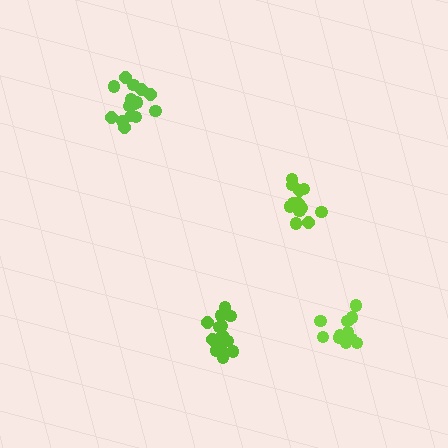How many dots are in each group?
Group 1: 15 dots, Group 2: 12 dots, Group 3: 11 dots, Group 4: 16 dots (54 total).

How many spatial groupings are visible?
There are 4 spatial groupings.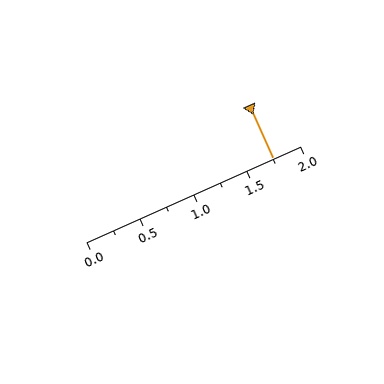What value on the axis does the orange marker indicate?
The marker indicates approximately 1.75.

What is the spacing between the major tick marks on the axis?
The major ticks are spaced 0.5 apart.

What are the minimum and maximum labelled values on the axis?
The axis runs from 0.0 to 2.0.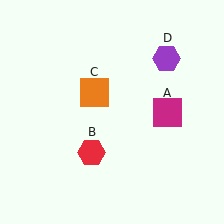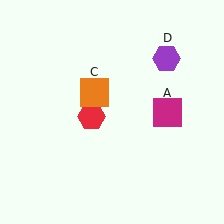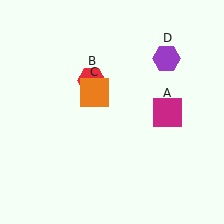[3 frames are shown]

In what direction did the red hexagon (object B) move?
The red hexagon (object B) moved up.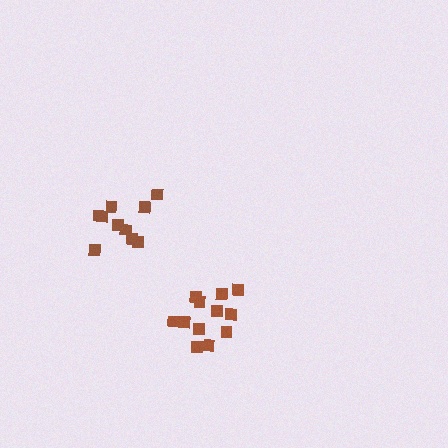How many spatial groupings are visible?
There are 2 spatial groupings.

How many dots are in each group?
Group 1: 10 dots, Group 2: 12 dots (22 total).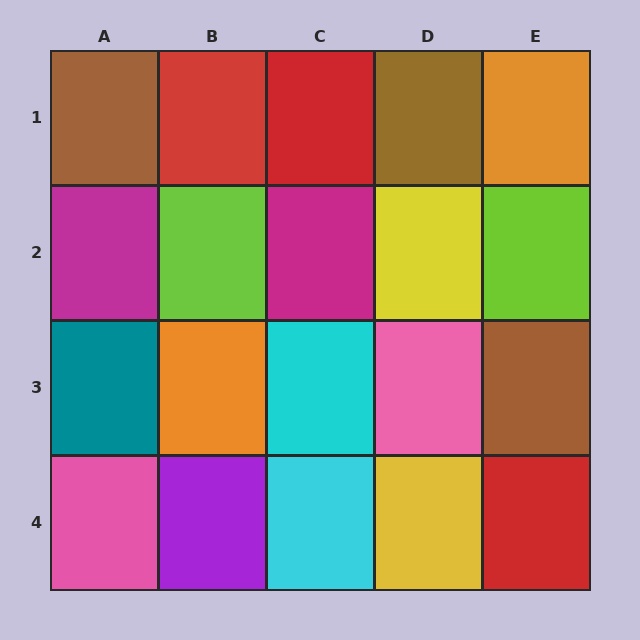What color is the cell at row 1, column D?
Brown.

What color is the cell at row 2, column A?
Magenta.